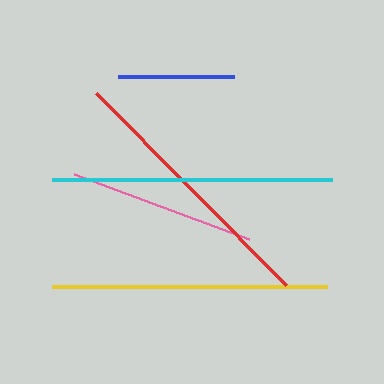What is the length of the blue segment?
The blue segment is approximately 116 pixels long.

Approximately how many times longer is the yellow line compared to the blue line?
The yellow line is approximately 2.4 times the length of the blue line.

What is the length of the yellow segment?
The yellow segment is approximately 275 pixels long.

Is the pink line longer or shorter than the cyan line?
The cyan line is longer than the pink line.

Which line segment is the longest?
The cyan line is the longest at approximately 280 pixels.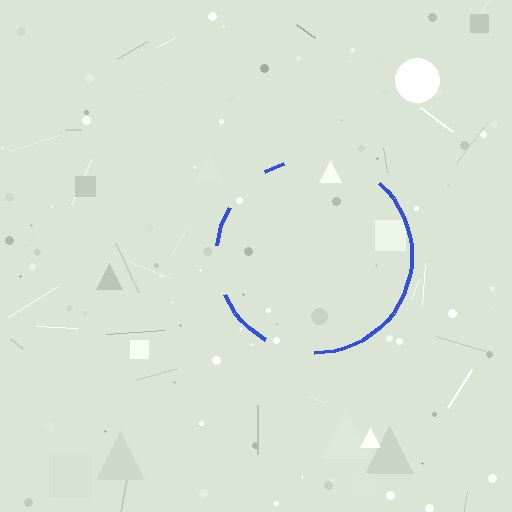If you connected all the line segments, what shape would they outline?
They would outline a circle.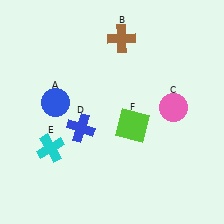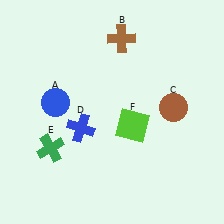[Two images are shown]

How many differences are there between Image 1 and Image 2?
There are 2 differences between the two images.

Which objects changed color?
C changed from pink to brown. E changed from cyan to green.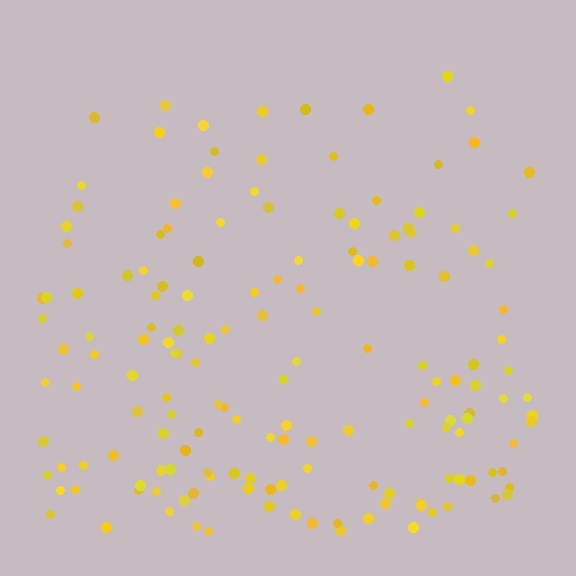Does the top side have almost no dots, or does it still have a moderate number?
Still a moderate number, just noticeably fewer than the bottom.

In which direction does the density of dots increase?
From top to bottom, with the bottom side densest.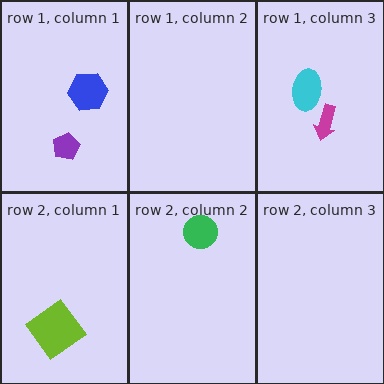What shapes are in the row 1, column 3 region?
The magenta arrow, the cyan ellipse.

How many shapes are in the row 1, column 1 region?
2.